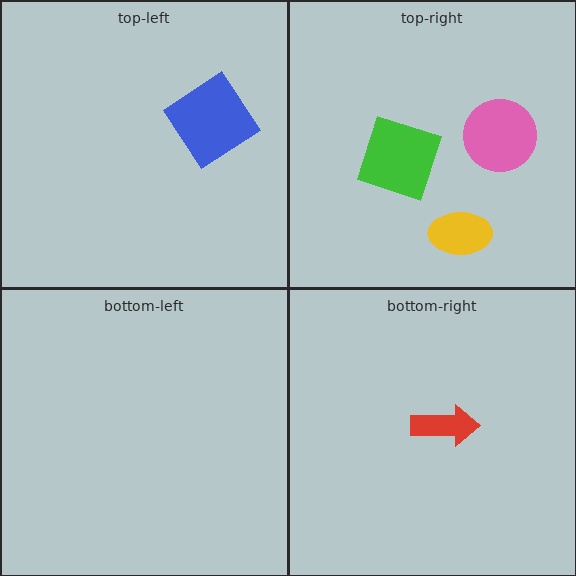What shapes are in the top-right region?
The pink circle, the green diamond, the yellow ellipse.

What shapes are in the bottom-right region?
The red arrow.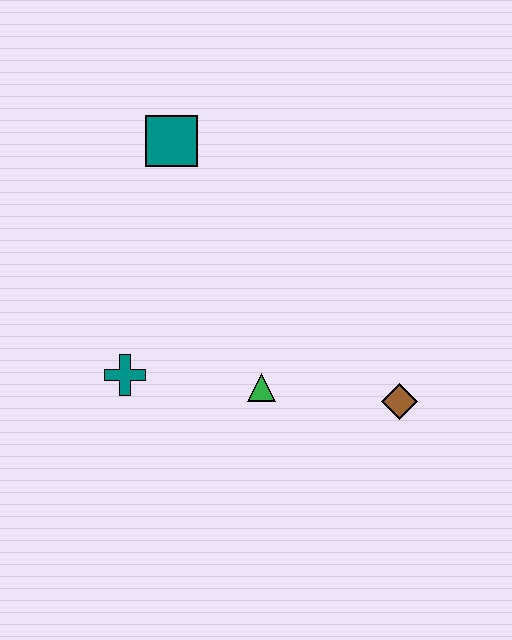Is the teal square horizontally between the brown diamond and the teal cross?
Yes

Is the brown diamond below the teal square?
Yes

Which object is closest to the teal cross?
The green triangle is closest to the teal cross.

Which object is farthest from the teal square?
The brown diamond is farthest from the teal square.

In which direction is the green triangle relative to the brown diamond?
The green triangle is to the left of the brown diamond.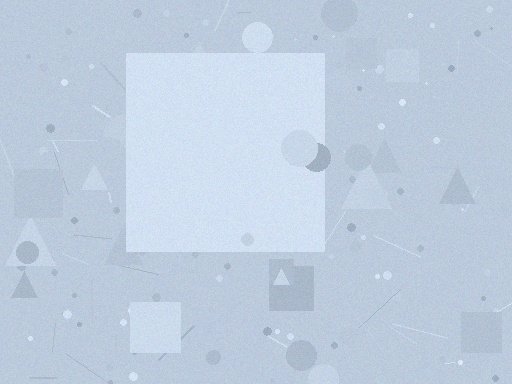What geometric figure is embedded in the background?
A square is embedded in the background.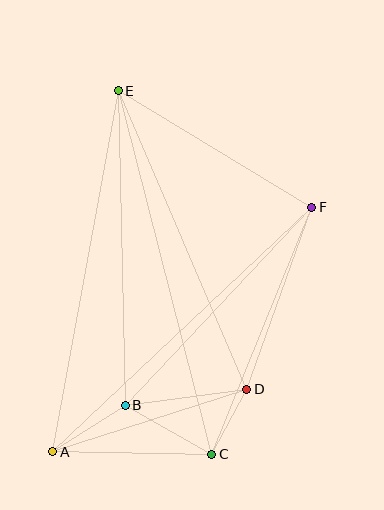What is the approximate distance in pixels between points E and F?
The distance between E and F is approximately 226 pixels.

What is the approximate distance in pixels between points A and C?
The distance between A and C is approximately 159 pixels.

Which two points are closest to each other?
Points C and D are closest to each other.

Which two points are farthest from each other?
Points C and E are farthest from each other.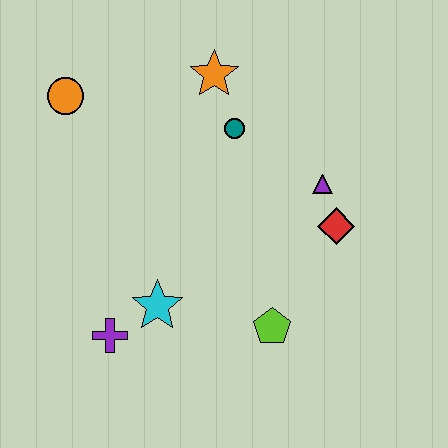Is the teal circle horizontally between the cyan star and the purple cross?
No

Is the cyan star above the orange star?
No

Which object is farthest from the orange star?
The purple cross is farthest from the orange star.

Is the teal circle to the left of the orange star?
No